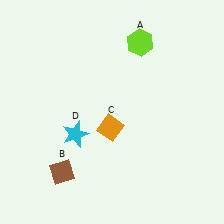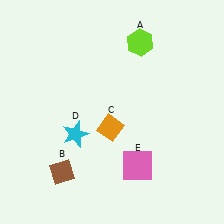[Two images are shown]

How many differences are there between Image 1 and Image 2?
There is 1 difference between the two images.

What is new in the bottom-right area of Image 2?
A pink square (E) was added in the bottom-right area of Image 2.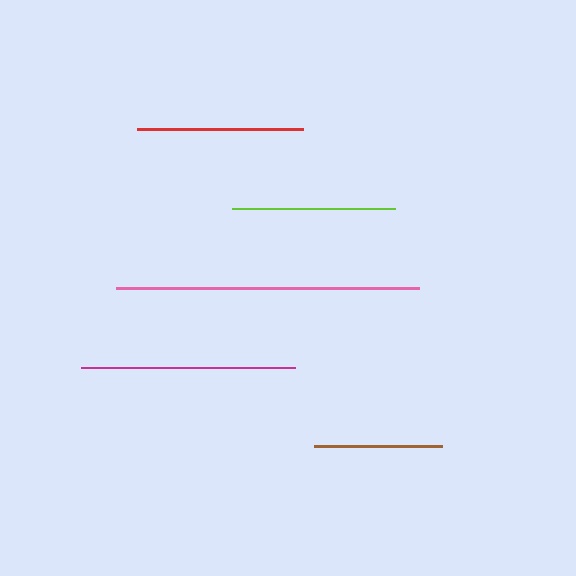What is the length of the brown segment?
The brown segment is approximately 128 pixels long.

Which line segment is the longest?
The pink line is the longest at approximately 303 pixels.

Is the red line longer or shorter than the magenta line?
The magenta line is longer than the red line.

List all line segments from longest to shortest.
From longest to shortest: pink, magenta, red, lime, brown.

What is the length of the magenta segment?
The magenta segment is approximately 214 pixels long.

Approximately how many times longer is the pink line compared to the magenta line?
The pink line is approximately 1.4 times the length of the magenta line.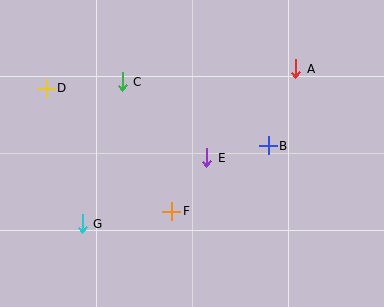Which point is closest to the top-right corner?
Point A is closest to the top-right corner.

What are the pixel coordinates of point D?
Point D is at (46, 88).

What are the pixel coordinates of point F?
Point F is at (172, 211).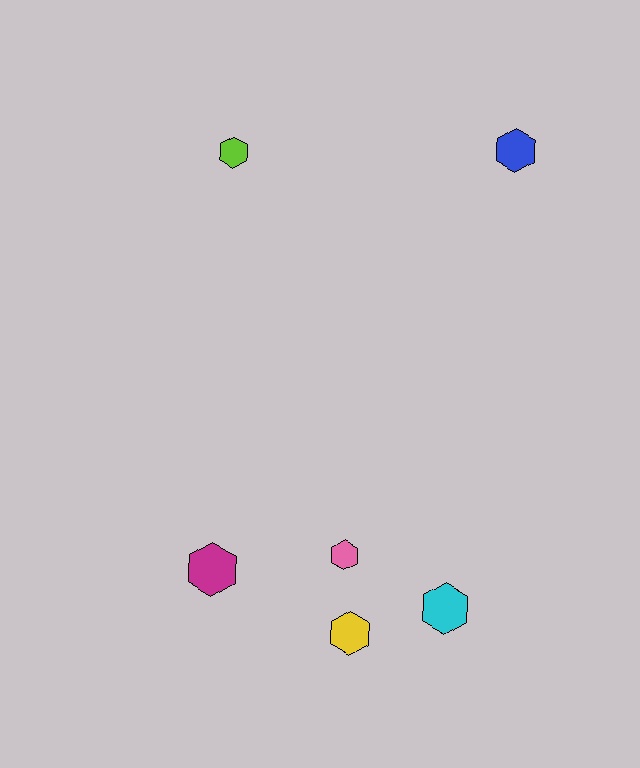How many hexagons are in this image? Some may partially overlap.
There are 6 hexagons.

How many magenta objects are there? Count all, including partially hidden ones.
There is 1 magenta object.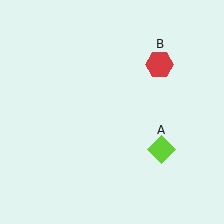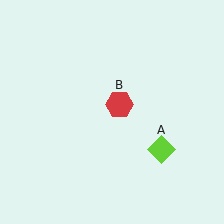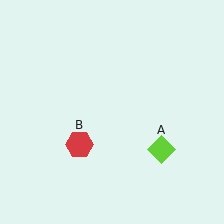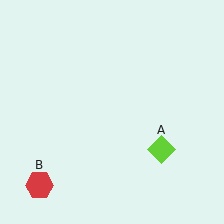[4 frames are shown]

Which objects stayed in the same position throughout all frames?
Lime diamond (object A) remained stationary.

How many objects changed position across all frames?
1 object changed position: red hexagon (object B).